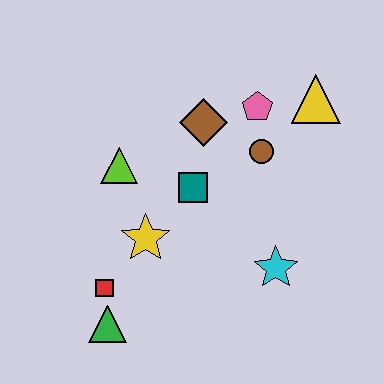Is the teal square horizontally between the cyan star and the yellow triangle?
No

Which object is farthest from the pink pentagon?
The green triangle is farthest from the pink pentagon.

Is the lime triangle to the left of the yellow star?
Yes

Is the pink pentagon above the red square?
Yes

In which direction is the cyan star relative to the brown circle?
The cyan star is below the brown circle.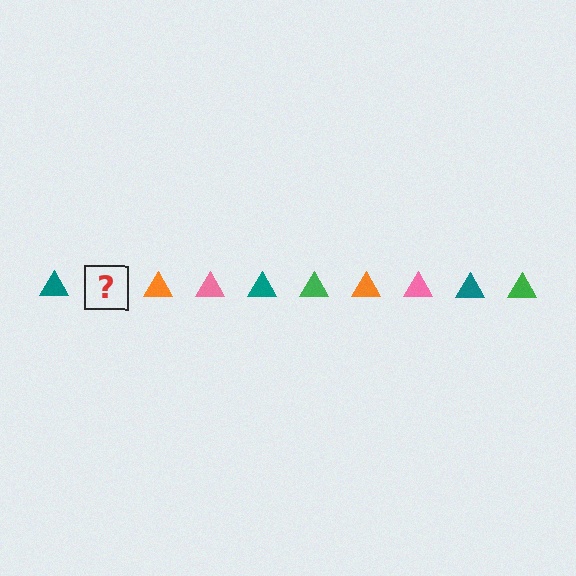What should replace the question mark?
The question mark should be replaced with a green triangle.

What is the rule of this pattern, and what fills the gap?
The rule is that the pattern cycles through teal, green, orange, pink triangles. The gap should be filled with a green triangle.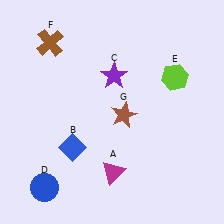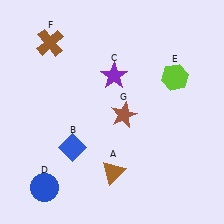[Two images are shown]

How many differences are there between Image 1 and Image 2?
There is 1 difference between the two images.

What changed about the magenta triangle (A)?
In Image 1, A is magenta. In Image 2, it changed to brown.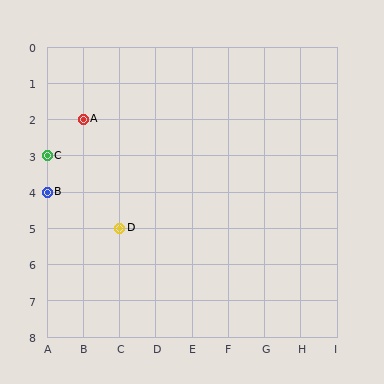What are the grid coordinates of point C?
Point C is at grid coordinates (A, 3).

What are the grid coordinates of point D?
Point D is at grid coordinates (C, 5).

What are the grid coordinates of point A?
Point A is at grid coordinates (B, 2).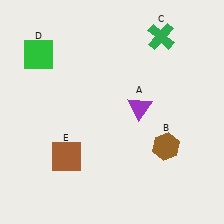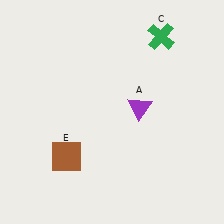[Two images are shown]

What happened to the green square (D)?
The green square (D) was removed in Image 2. It was in the top-left area of Image 1.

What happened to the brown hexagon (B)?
The brown hexagon (B) was removed in Image 2. It was in the bottom-right area of Image 1.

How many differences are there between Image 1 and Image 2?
There are 2 differences between the two images.